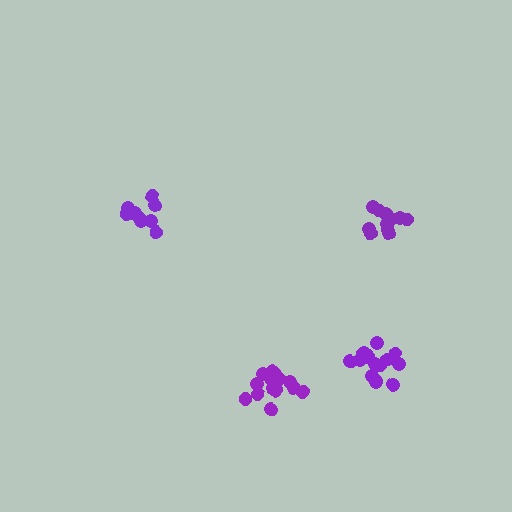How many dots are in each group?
Group 1: 12 dots, Group 2: 11 dots, Group 3: 16 dots, Group 4: 15 dots (54 total).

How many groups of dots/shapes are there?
There are 4 groups.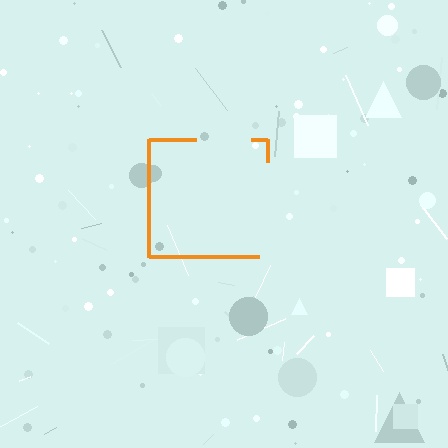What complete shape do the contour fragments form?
The contour fragments form a square.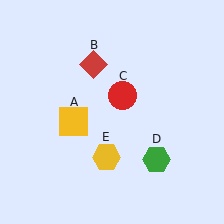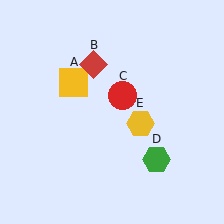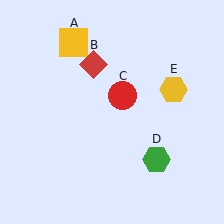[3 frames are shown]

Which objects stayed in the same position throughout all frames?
Red diamond (object B) and red circle (object C) and green hexagon (object D) remained stationary.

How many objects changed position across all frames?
2 objects changed position: yellow square (object A), yellow hexagon (object E).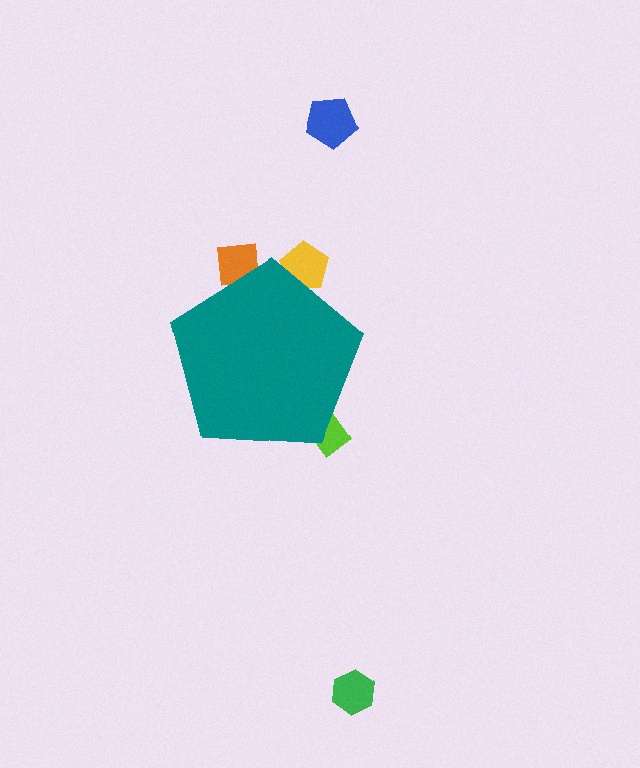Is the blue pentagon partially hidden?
No, the blue pentagon is fully visible.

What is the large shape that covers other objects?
A teal pentagon.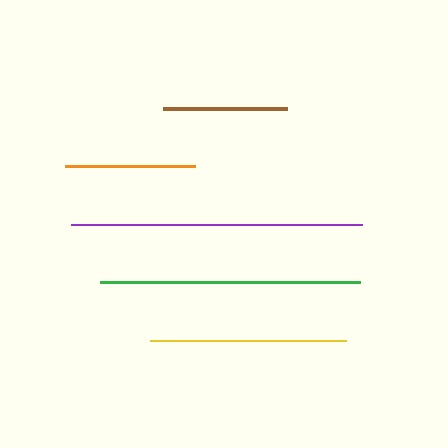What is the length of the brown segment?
The brown segment is approximately 124 pixels long.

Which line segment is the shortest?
The brown line is the shortest at approximately 124 pixels.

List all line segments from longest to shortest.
From longest to shortest: purple, green, yellow, orange, brown.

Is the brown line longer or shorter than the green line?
The green line is longer than the brown line.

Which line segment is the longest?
The purple line is the longest at approximately 291 pixels.